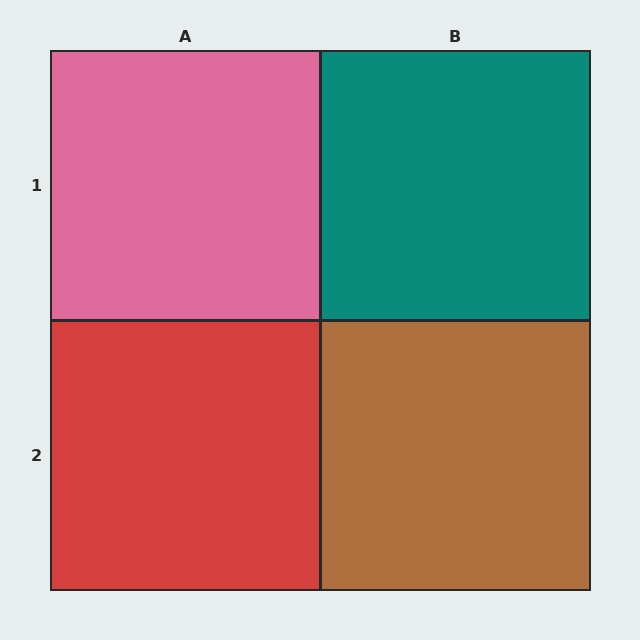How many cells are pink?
1 cell is pink.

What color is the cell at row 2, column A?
Red.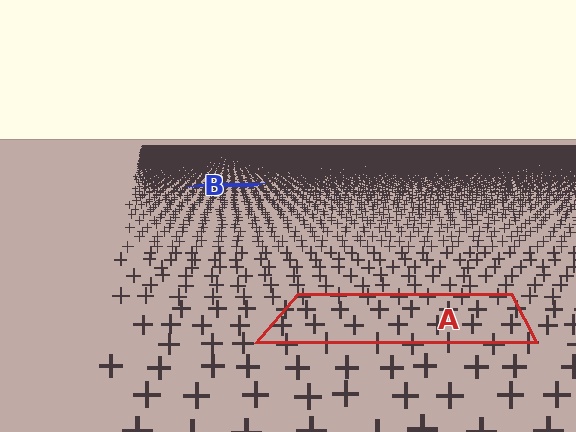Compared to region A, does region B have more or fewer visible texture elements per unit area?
Region B has more texture elements per unit area — they are packed more densely because it is farther away.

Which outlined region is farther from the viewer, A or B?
Region B is farther from the viewer — the texture elements inside it appear smaller and more densely packed.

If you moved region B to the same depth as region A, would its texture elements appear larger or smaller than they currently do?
They would appear larger. At a closer depth, the same texture elements are projected at a bigger on-screen size.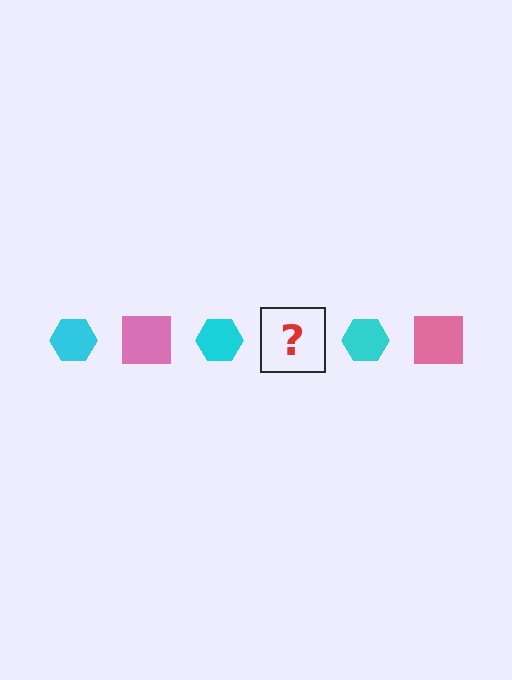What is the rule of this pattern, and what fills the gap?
The rule is that the pattern alternates between cyan hexagon and pink square. The gap should be filled with a pink square.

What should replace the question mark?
The question mark should be replaced with a pink square.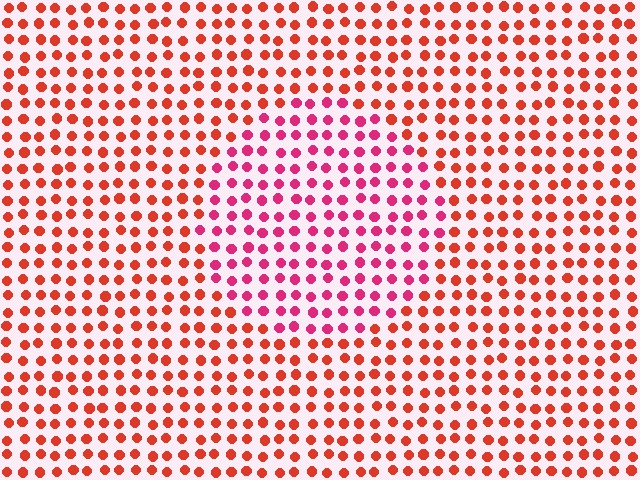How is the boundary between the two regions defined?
The boundary is defined purely by a slight shift in hue (about 33 degrees). Spacing, size, and orientation are identical on both sides.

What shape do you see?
I see a circle.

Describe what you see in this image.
The image is filled with small red elements in a uniform arrangement. A circle-shaped region is visible where the elements are tinted to a slightly different hue, forming a subtle color boundary.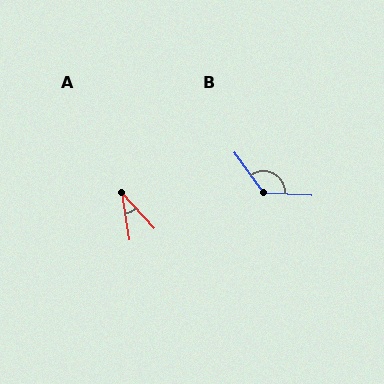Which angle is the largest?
B, at approximately 129 degrees.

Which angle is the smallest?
A, at approximately 33 degrees.